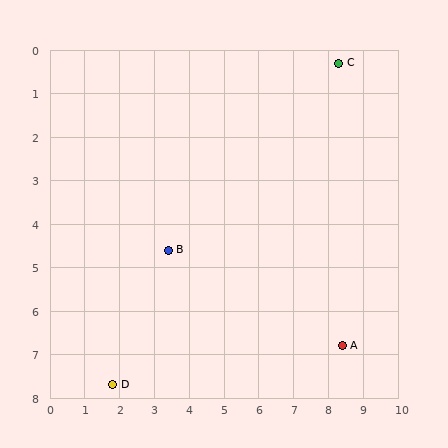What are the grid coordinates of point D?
Point D is at approximately (1.8, 7.7).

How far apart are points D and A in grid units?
Points D and A are about 6.7 grid units apart.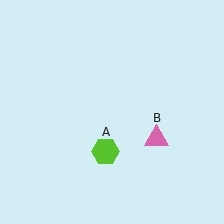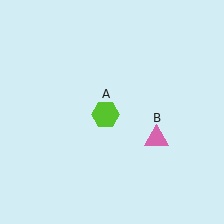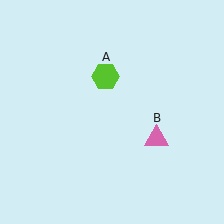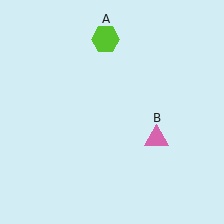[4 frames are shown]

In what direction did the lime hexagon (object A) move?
The lime hexagon (object A) moved up.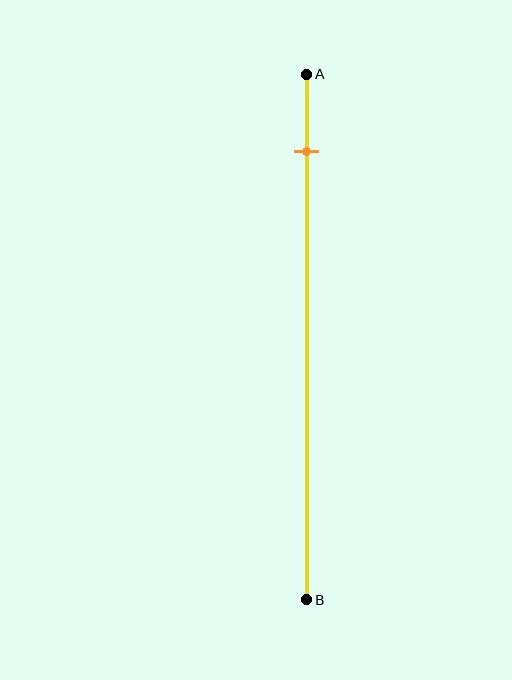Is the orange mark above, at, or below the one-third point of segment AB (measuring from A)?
The orange mark is above the one-third point of segment AB.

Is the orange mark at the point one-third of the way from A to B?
No, the mark is at about 15% from A, not at the 33% one-third point.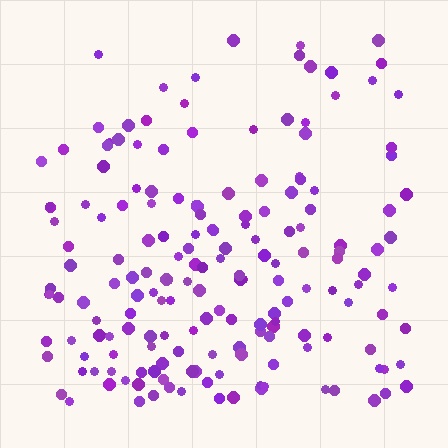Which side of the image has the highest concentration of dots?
The bottom.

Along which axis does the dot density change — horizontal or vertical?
Vertical.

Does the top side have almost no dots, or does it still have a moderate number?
Still a moderate number, just noticeably fewer than the bottom.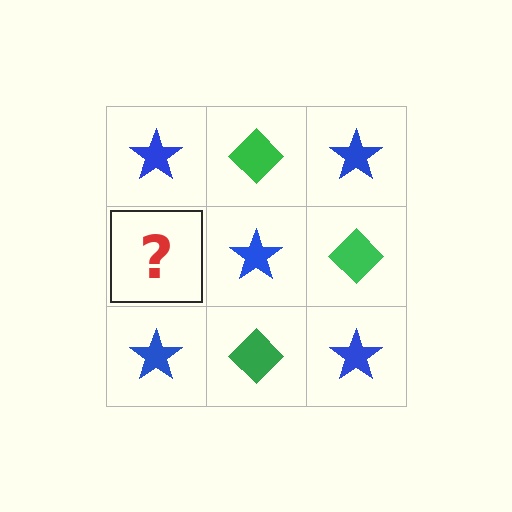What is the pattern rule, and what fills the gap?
The rule is that it alternates blue star and green diamond in a checkerboard pattern. The gap should be filled with a green diamond.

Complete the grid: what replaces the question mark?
The question mark should be replaced with a green diamond.